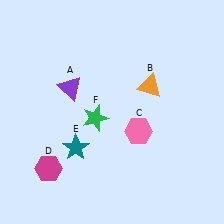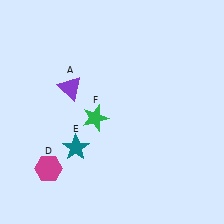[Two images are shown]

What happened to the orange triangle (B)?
The orange triangle (B) was removed in Image 2. It was in the top-right area of Image 1.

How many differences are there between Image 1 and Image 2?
There are 2 differences between the two images.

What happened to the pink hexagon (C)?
The pink hexagon (C) was removed in Image 2. It was in the bottom-right area of Image 1.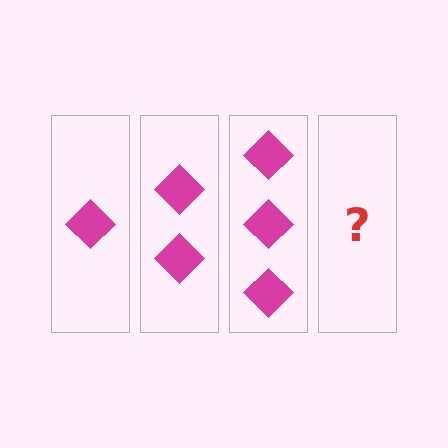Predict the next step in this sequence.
The next step is 4 diamonds.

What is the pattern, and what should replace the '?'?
The pattern is that each step adds one more diamond. The '?' should be 4 diamonds.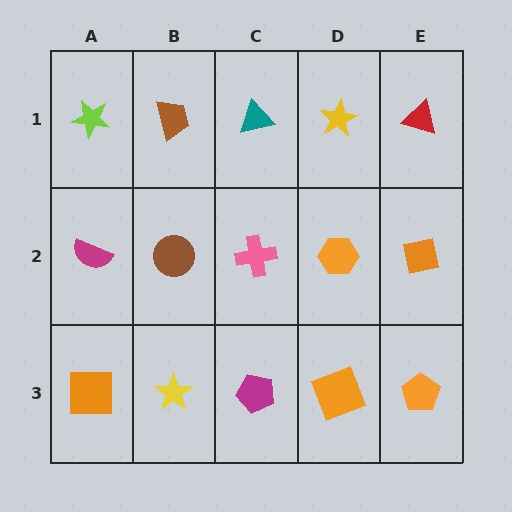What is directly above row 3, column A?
A magenta semicircle.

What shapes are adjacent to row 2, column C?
A teal triangle (row 1, column C), a magenta pentagon (row 3, column C), a brown circle (row 2, column B), an orange hexagon (row 2, column D).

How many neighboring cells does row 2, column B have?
4.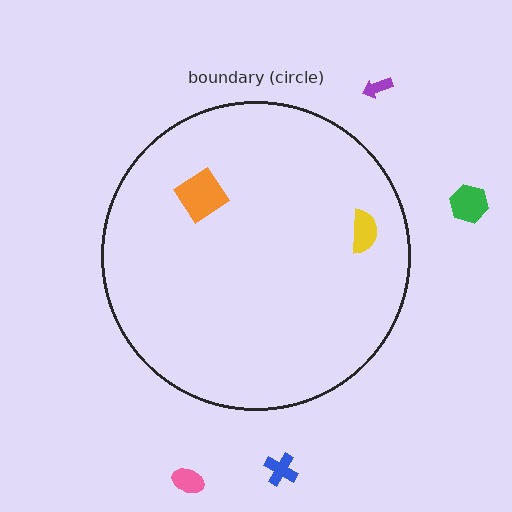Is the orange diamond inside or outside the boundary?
Inside.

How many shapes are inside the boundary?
2 inside, 4 outside.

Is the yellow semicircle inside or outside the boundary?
Inside.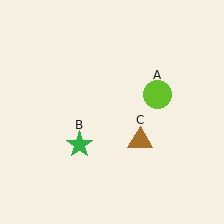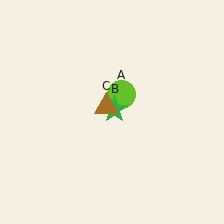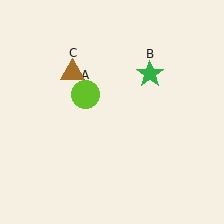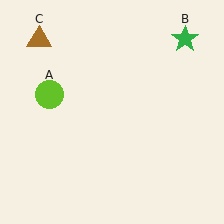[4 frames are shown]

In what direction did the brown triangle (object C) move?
The brown triangle (object C) moved up and to the left.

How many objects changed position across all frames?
3 objects changed position: lime circle (object A), green star (object B), brown triangle (object C).